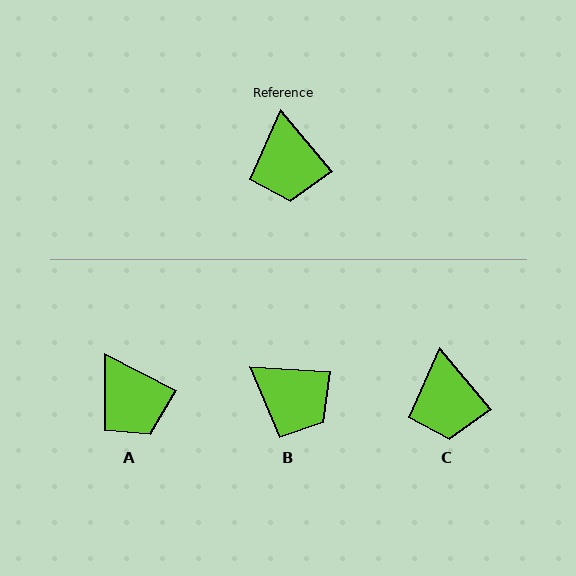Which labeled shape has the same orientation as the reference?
C.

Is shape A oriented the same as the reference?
No, it is off by about 23 degrees.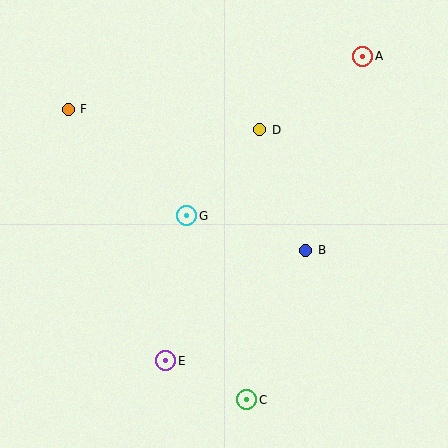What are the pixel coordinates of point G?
Point G is at (187, 216).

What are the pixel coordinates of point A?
Point A is at (363, 56).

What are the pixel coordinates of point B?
Point B is at (306, 250).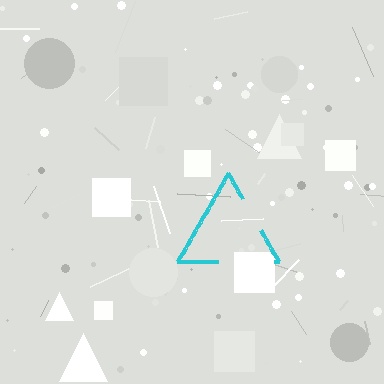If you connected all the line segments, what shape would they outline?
They would outline a triangle.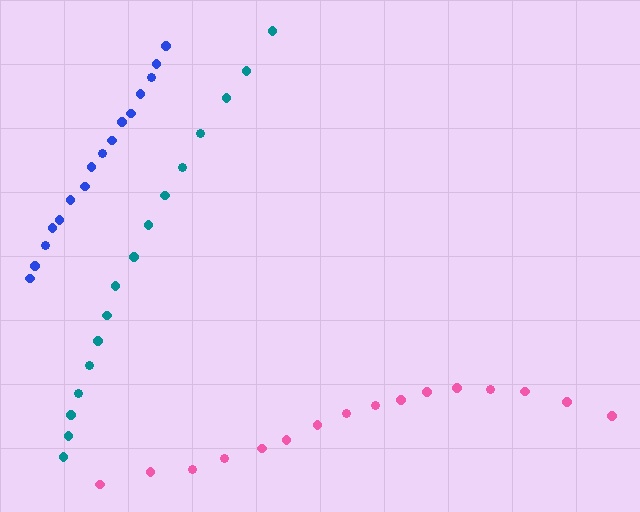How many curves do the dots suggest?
There are 3 distinct paths.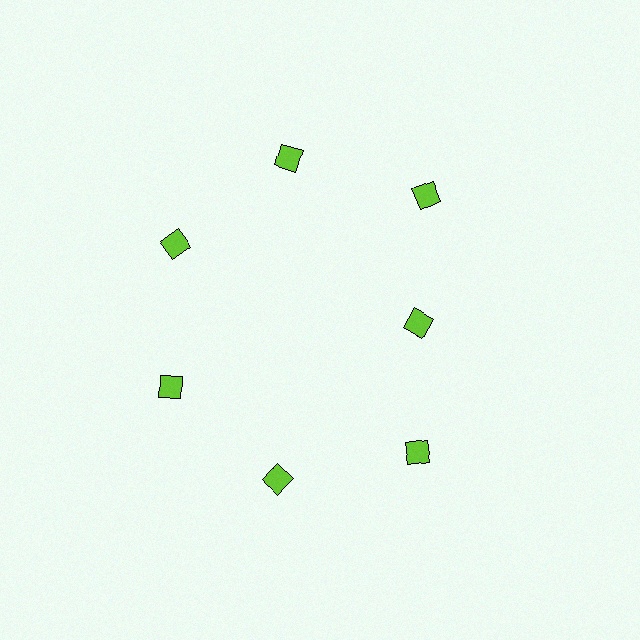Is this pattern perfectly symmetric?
No. The 7 lime diamonds are arranged in a ring, but one element near the 3 o'clock position is pulled inward toward the center, breaking the 7-fold rotational symmetry.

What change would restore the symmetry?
The symmetry would be restored by moving it outward, back onto the ring so that all 7 diamonds sit at equal angles and equal distance from the center.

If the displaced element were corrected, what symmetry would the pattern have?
It would have 7-fold rotational symmetry — the pattern would map onto itself every 51 degrees.